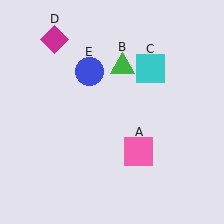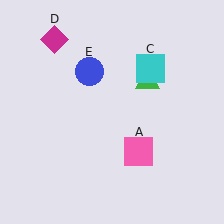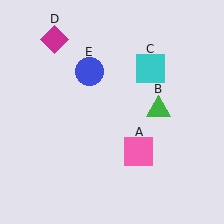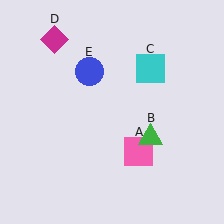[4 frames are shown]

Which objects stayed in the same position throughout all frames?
Pink square (object A) and cyan square (object C) and magenta diamond (object D) and blue circle (object E) remained stationary.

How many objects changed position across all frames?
1 object changed position: green triangle (object B).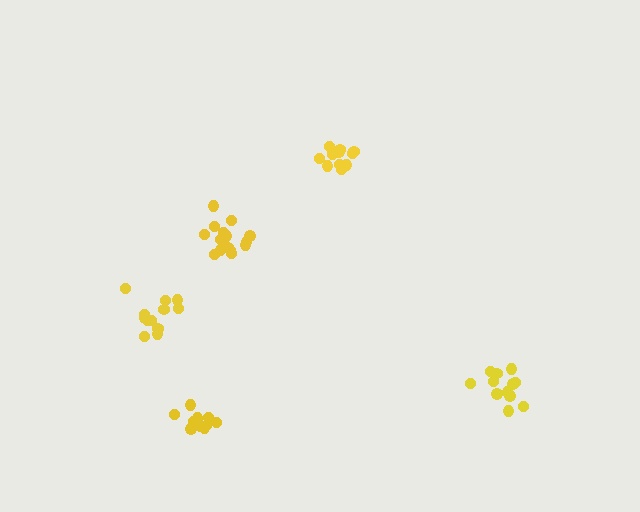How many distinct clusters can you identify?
There are 5 distinct clusters.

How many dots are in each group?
Group 1: 10 dots, Group 2: 12 dots, Group 3: 16 dots, Group 4: 11 dots, Group 5: 12 dots (61 total).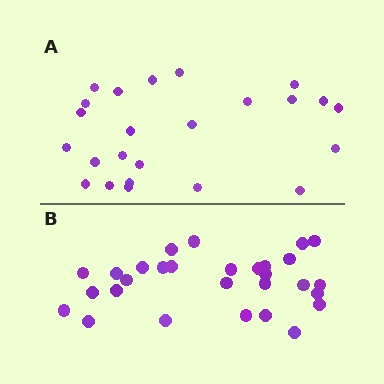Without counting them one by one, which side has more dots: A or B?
Region B (the bottom region) has more dots.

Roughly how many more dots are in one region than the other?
Region B has about 5 more dots than region A.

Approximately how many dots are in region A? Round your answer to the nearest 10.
About 20 dots. (The exact count is 24, which rounds to 20.)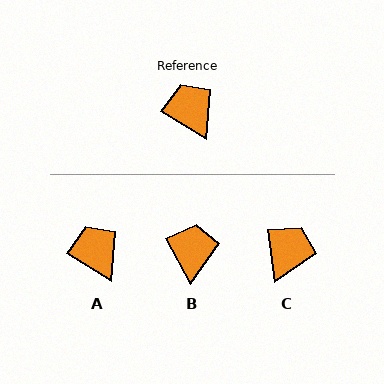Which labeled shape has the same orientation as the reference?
A.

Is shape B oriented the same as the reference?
No, it is off by about 30 degrees.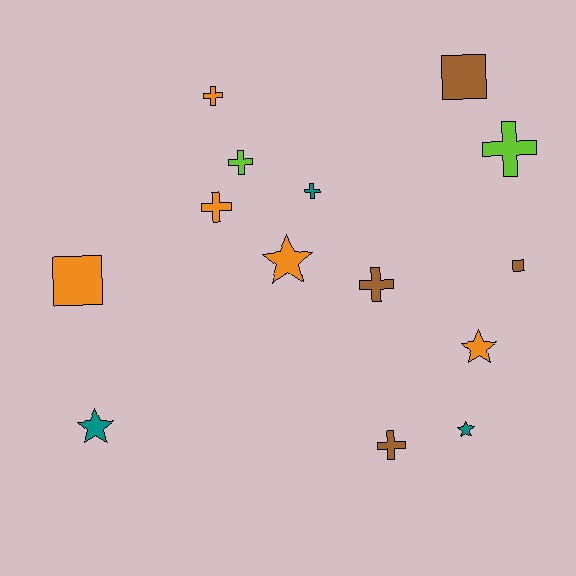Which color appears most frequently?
Orange, with 5 objects.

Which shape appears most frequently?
Cross, with 7 objects.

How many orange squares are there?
There is 1 orange square.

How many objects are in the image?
There are 14 objects.